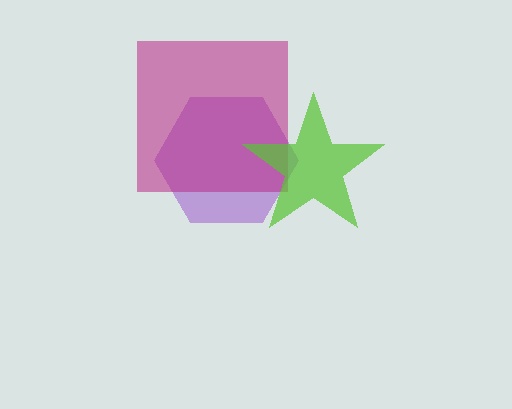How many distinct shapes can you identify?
There are 3 distinct shapes: a purple hexagon, a magenta square, a lime star.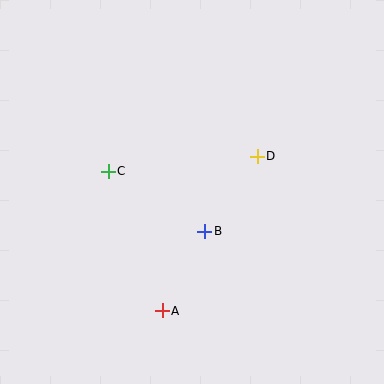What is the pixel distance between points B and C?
The distance between B and C is 114 pixels.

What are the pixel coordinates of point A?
Point A is at (162, 311).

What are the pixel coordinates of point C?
Point C is at (108, 171).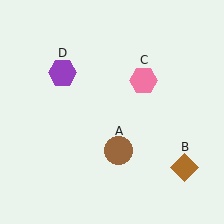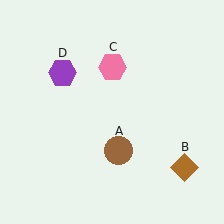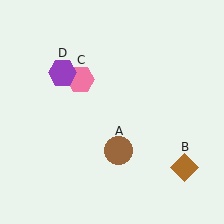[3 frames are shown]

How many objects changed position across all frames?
1 object changed position: pink hexagon (object C).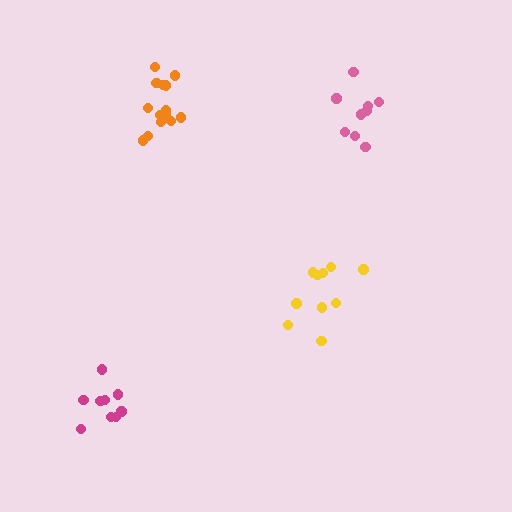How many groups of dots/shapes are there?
There are 4 groups.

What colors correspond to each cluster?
The clusters are colored: orange, yellow, pink, magenta.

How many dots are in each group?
Group 1: 14 dots, Group 2: 10 dots, Group 3: 9 dots, Group 4: 9 dots (42 total).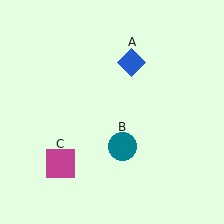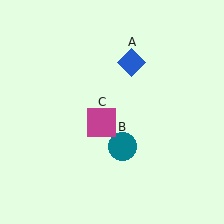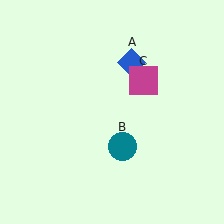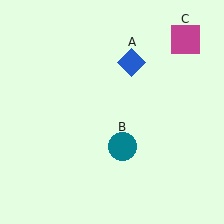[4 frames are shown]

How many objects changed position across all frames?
1 object changed position: magenta square (object C).